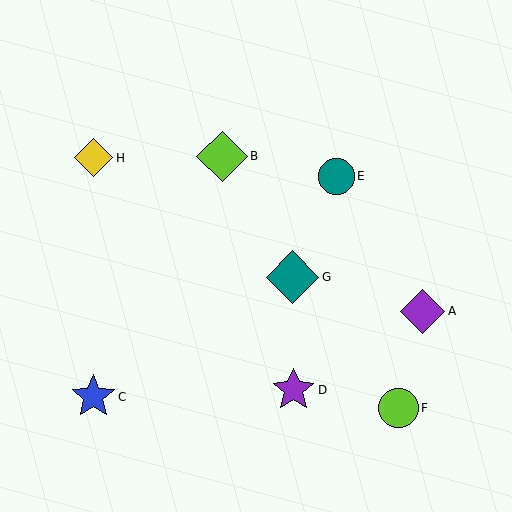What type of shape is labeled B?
Shape B is a lime diamond.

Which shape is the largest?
The teal diamond (labeled G) is the largest.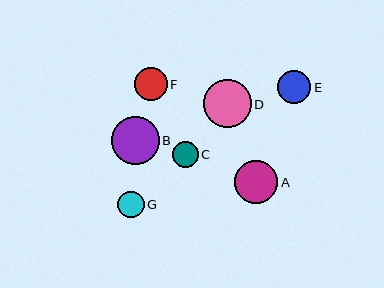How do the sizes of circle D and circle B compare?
Circle D and circle B are approximately the same size.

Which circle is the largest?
Circle D is the largest with a size of approximately 48 pixels.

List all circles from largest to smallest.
From largest to smallest: D, B, A, E, F, G, C.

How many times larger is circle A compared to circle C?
Circle A is approximately 1.7 times the size of circle C.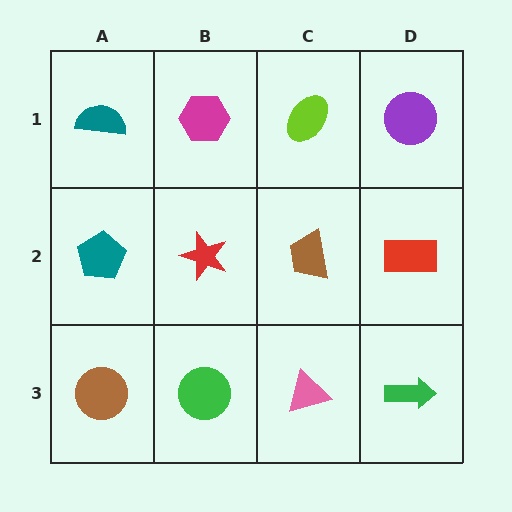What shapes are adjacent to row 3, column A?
A teal pentagon (row 2, column A), a green circle (row 3, column B).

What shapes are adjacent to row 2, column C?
A lime ellipse (row 1, column C), a pink triangle (row 3, column C), a red star (row 2, column B), a red rectangle (row 2, column D).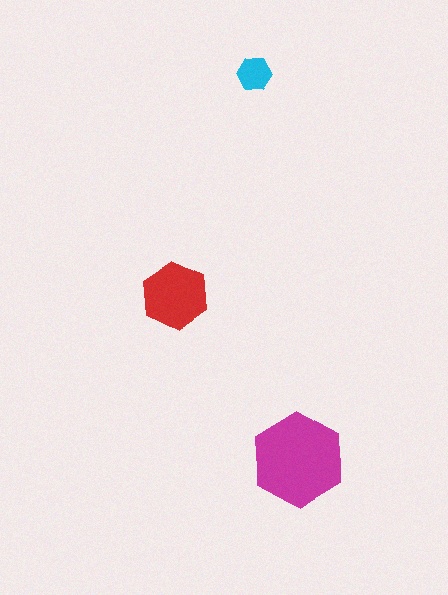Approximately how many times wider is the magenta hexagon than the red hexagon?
About 1.5 times wider.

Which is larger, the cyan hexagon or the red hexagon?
The red one.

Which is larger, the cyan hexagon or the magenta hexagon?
The magenta one.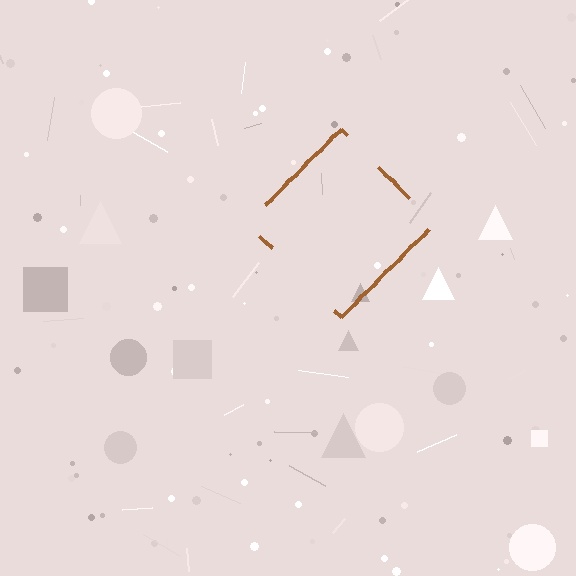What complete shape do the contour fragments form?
The contour fragments form a diamond.